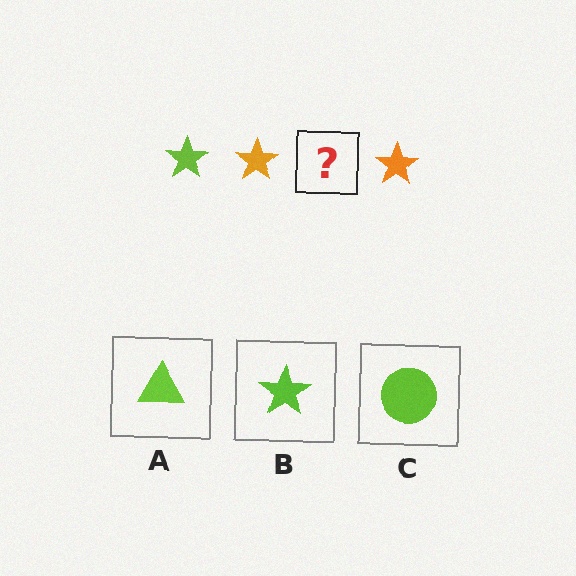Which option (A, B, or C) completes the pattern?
B.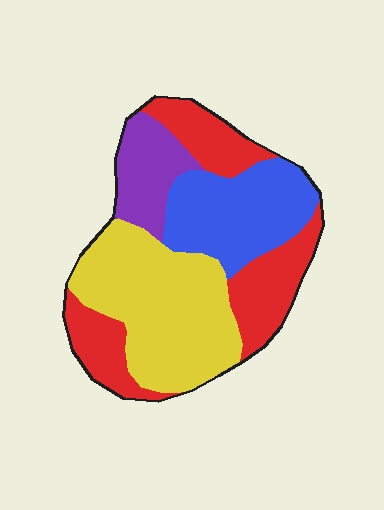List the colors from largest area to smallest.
From largest to smallest: yellow, red, blue, purple.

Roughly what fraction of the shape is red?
Red takes up between a sixth and a third of the shape.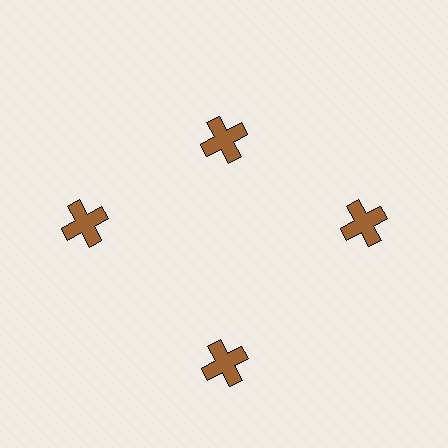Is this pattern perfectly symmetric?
No. The 4 brown crosses are arranged in a ring, but one element near the 12 o'clock position is pulled inward toward the center, breaking the 4-fold rotational symmetry.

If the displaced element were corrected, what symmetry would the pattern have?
It would have 4-fold rotational symmetry — the pattern would map onto itself every 90 degrees.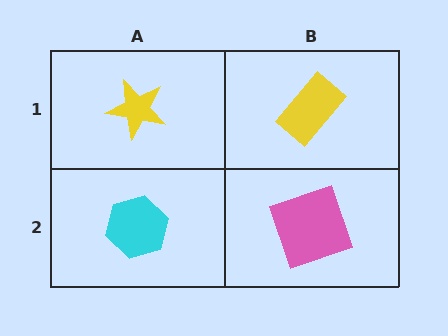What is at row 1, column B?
A yellow rectangle.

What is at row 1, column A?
A yellow star.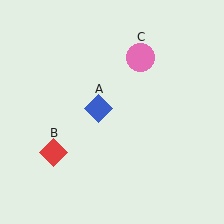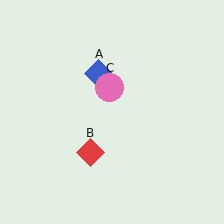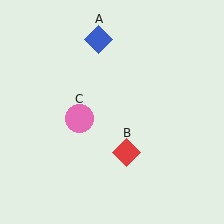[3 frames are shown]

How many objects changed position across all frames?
3 objects changed position: blue diamond (object A), red diamond (object B), pink circle (object C).